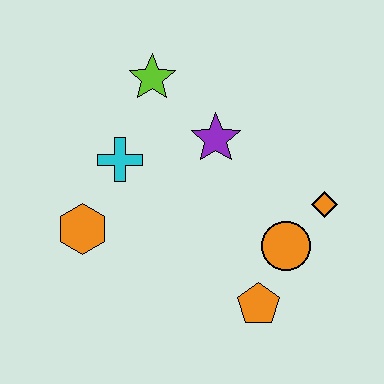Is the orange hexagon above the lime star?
No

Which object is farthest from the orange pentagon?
The lime star is farthest from the orange pentagon.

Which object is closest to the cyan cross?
The orange hexagon is closest to the cyan cross.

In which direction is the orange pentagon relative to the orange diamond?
The orange pentagon is below the orange diamond.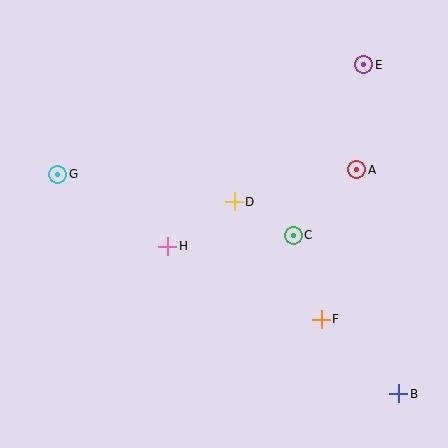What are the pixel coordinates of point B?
Point B is at (399, 394).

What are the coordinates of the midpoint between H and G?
The midpoint between H and G is at (113, 210).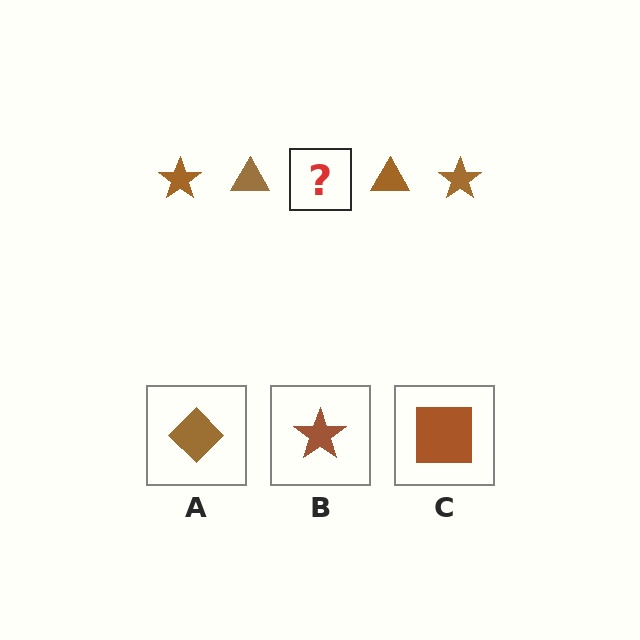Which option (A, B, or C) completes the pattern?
B.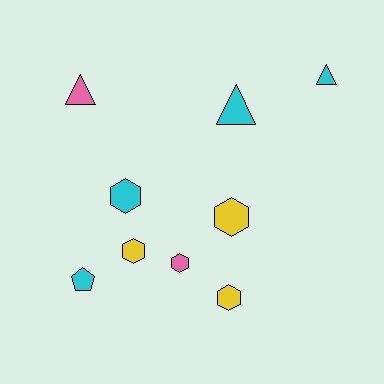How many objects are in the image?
There are 9 objects.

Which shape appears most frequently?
Hexagon, with 5 objects.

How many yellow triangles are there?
There are no yellow triangles.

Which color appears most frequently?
Cyan, with 4 objects.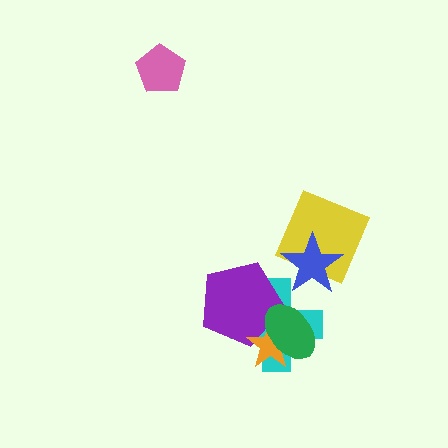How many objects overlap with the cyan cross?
4 objects overlap with the cyan cross.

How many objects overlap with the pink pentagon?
0 objects overlap with the pink pentagon.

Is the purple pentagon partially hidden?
Yes, it is partially covered by another shape.